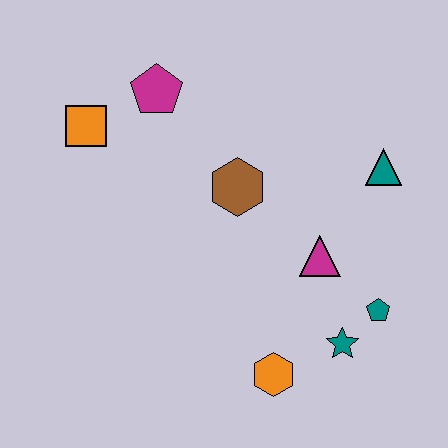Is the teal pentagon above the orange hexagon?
Yes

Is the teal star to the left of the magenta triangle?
No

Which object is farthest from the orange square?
The teal pentagon is farthest from the orange square.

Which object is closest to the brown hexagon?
The magenta triangle is closest to the brown hexagon.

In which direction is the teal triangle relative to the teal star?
The teal triangle is above the teal star.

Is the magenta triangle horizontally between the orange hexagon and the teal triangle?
Yes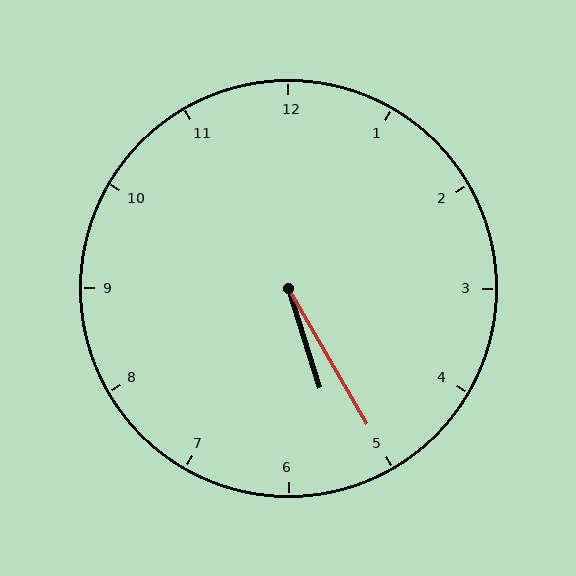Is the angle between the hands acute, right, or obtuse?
It is acute.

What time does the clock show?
5:25.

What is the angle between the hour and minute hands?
Approximately 12 degrees.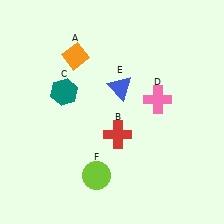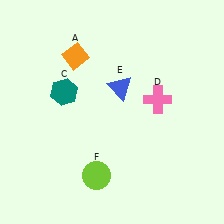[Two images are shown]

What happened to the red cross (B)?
The red cross (B) was removed in Image 2. It was in the bottom-right area of Image 1.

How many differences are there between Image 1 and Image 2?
There is 1 difference between the two images.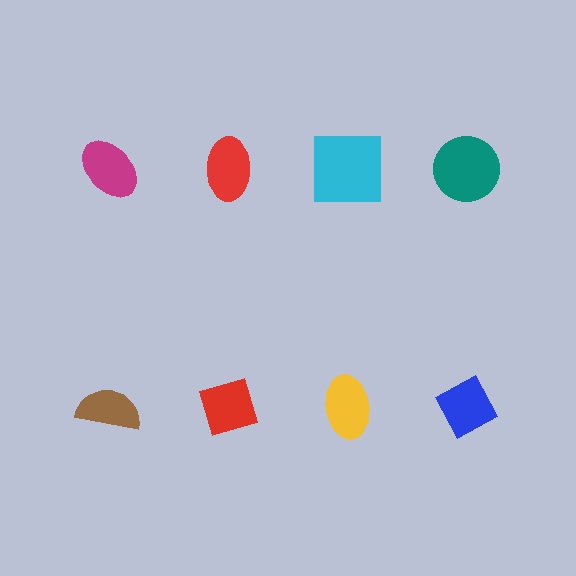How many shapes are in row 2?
4 shapes.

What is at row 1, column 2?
A red ellipse.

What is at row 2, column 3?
A yellow ellipse.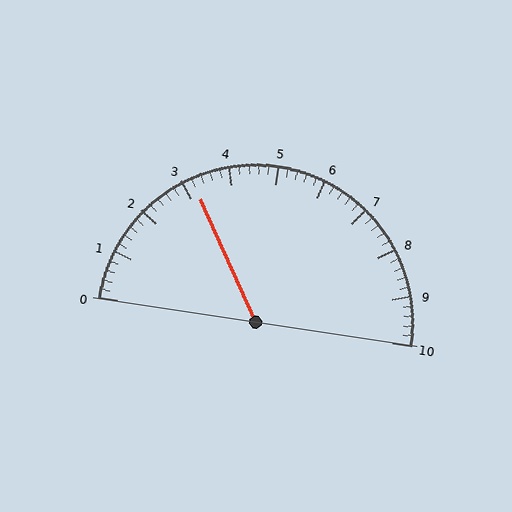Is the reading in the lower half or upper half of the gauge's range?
The reading is in the lower half of the range (0 to 10).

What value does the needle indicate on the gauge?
The needle indicates approximately 3.2.